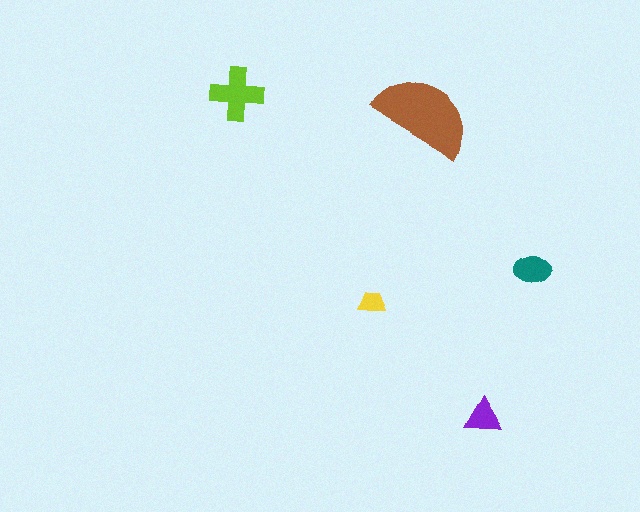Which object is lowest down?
The purple triangle is bottommost.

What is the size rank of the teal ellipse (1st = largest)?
3rd.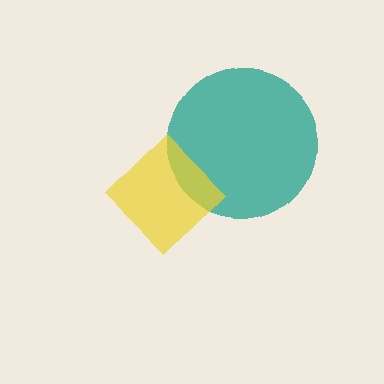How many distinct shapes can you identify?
There are 2 distinct shapes: a teal circle, a yellow diamond.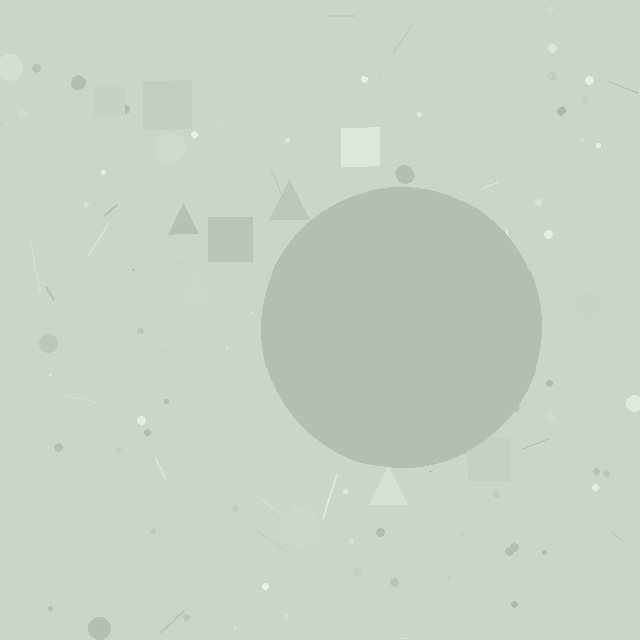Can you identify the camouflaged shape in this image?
The camouflaged shape is a circle.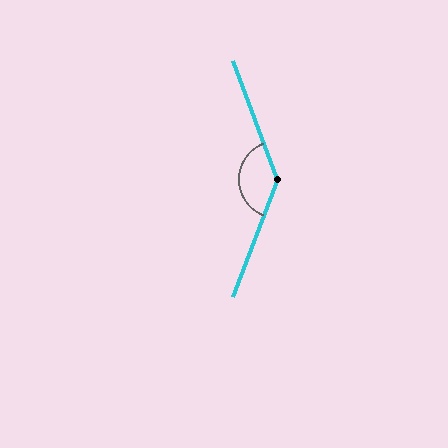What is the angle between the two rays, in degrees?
Approximately 139 degrees.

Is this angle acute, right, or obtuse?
It is obtuse.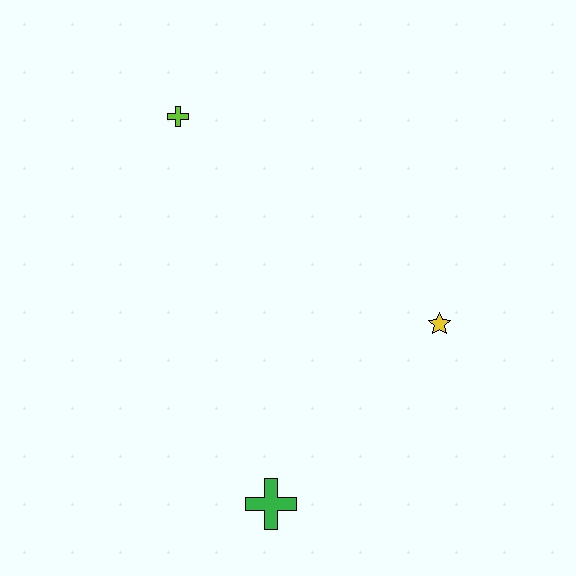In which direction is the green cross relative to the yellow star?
The green cross is below the yellow star.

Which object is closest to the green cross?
The yellow star is closest to the green cross.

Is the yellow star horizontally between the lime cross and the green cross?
No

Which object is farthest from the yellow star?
The lime cross is farthest from the yellow star.